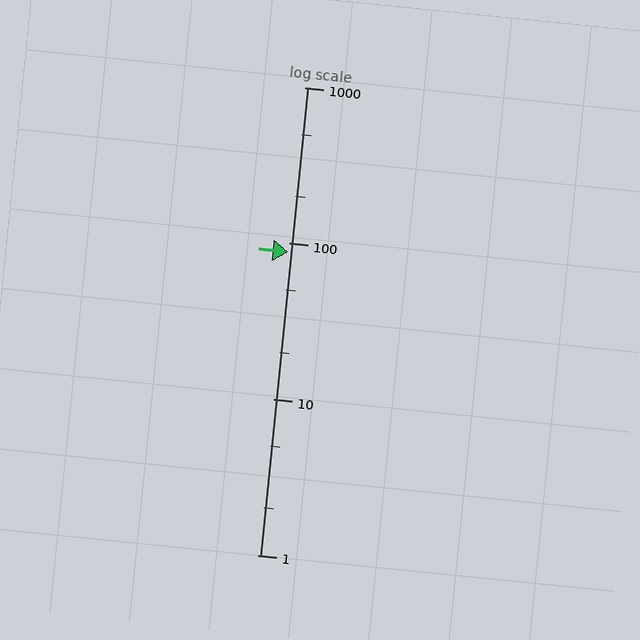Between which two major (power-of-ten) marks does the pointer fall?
The pointer is between 10 and 100.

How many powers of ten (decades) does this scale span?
The scale spans 3 decades, from 1 to 1000.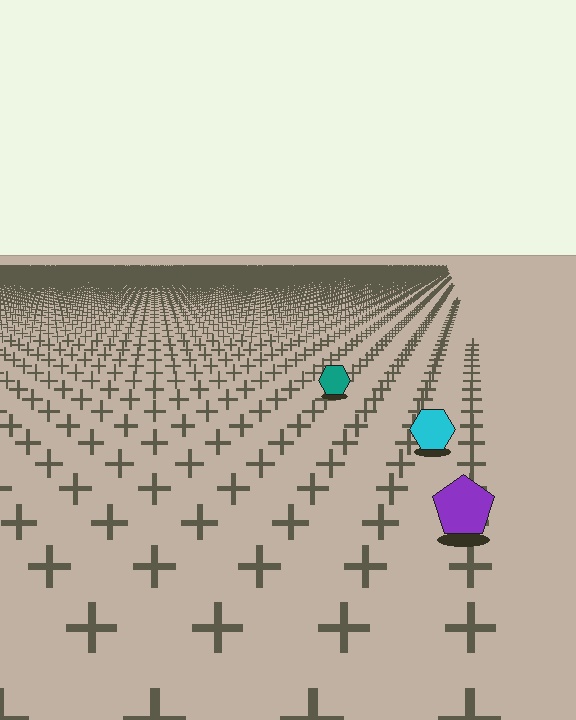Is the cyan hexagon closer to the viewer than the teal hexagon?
Yes. The cyan hexagon is closer — you can tell from the texture gradient: the ground texture is coarser near it.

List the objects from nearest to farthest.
From nearest to farthest: the purple pentagon, the cyan hexagon, the teal hexagon.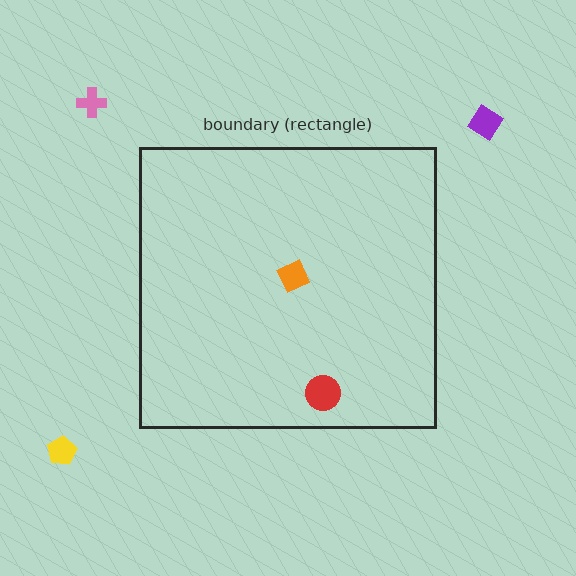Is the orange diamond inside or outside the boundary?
Inside.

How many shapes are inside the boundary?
2 inside, 3 outside.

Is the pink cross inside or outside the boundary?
Outside.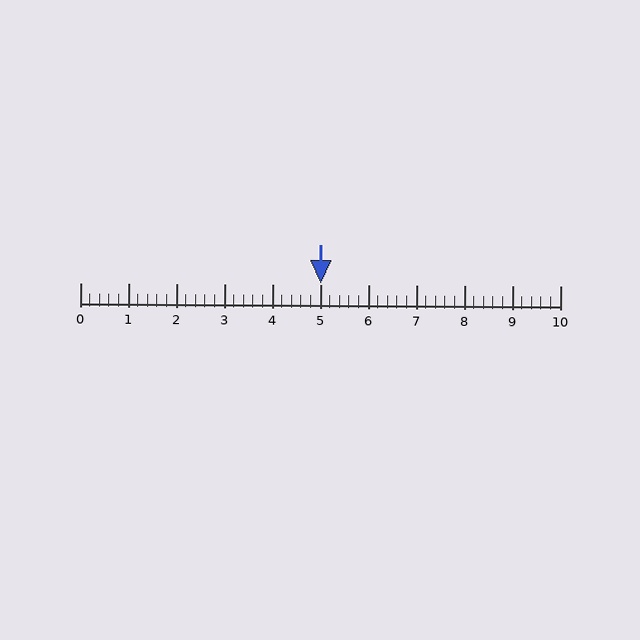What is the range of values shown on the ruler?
The ruler shows values from 0 to 10.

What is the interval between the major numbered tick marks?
The major tick marks are spaced 1 units apart.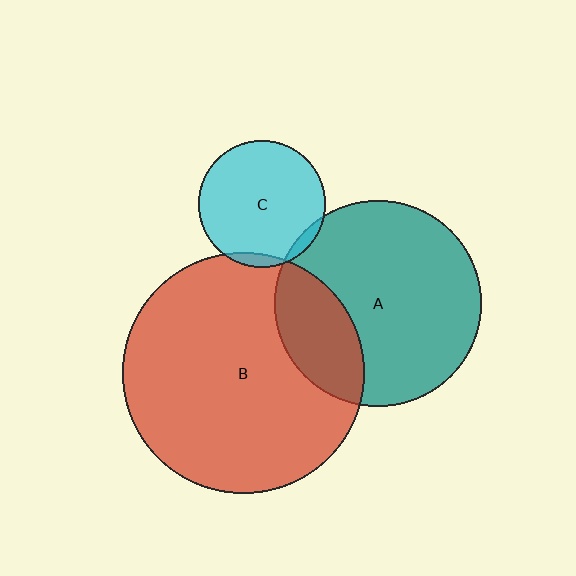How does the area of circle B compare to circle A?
Approximately 1.4 times.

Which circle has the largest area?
Circle B (red).